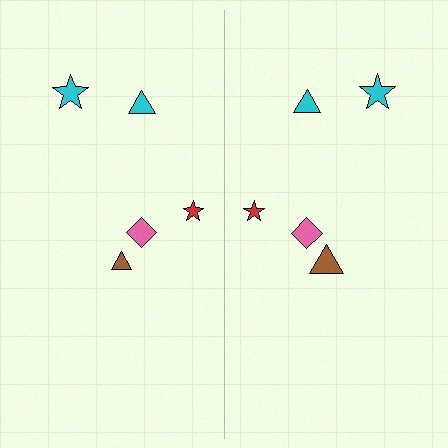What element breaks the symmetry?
The brown triangle on the right side has a different size than its mirror counterpart.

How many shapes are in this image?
There are 10 shapes in this image.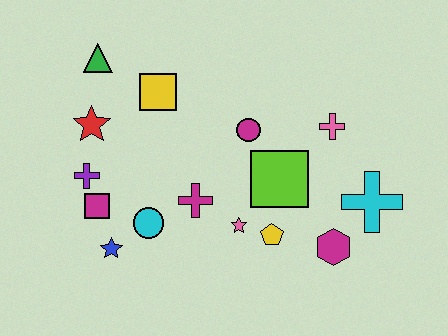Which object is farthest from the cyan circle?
The cyan cross is farthest from the cyan circle.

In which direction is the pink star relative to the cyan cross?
The pink star is to the left of the cyan cross.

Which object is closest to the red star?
The purple cross is closest to the red star.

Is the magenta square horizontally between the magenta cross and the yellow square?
No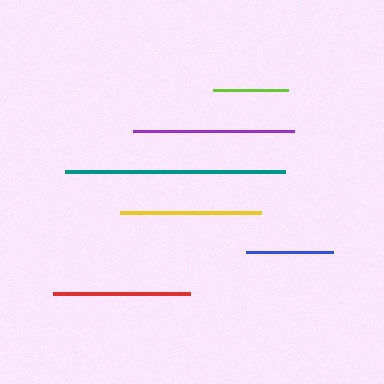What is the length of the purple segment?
The purple segment is approximately 161 pixels long.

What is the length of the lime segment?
The lime segment is approximately 75 pixels long.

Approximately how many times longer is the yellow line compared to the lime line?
The yellow line is approximately 1.9 times the length of the lime line.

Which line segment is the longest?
The teal line is the longest at approximately 220 pixels.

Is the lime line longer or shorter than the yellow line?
The yellow line is longer than the lime line.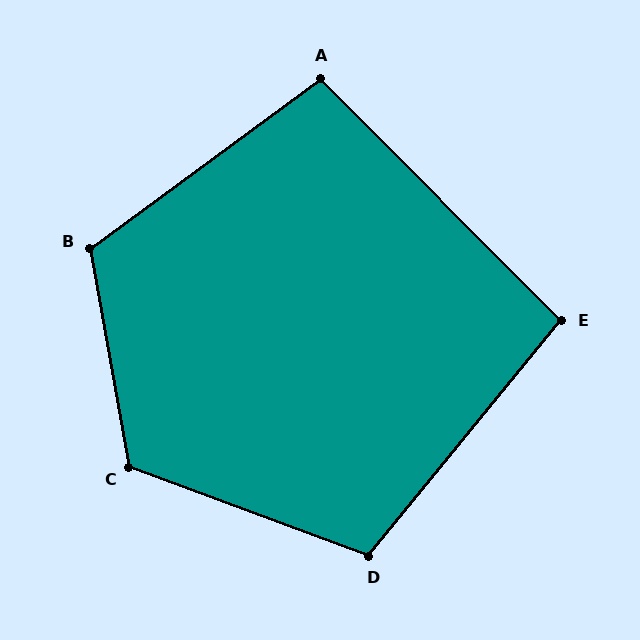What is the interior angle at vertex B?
Approximately 116 degrees (obtuse).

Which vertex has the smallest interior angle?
E, at approximately 96 degrees.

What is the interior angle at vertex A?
Approximately 98 degrees (obtuse).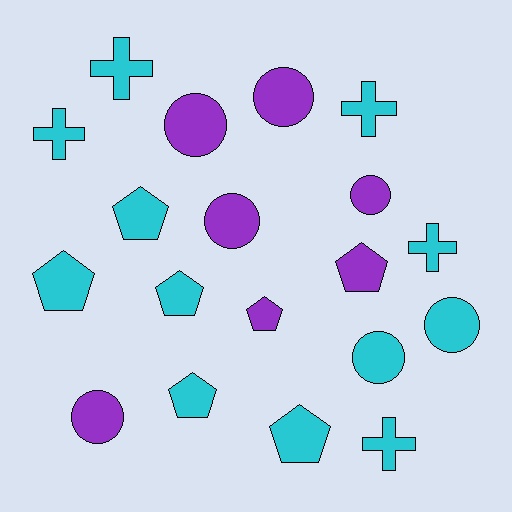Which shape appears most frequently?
Pentagon, with 7 objects.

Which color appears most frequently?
Cyan, with 12 objects.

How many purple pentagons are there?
There are 2 purple pentagons.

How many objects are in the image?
There are 19 objects.